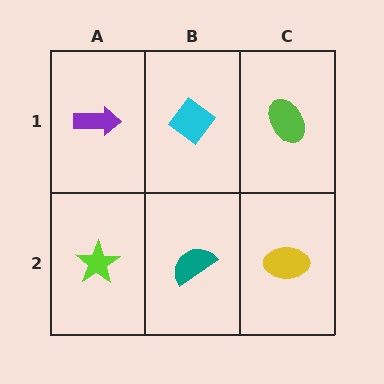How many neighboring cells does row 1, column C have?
2.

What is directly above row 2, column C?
A lime ellipse.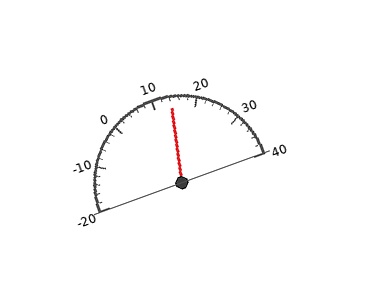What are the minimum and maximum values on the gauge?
The gauge ranges from -20 to 40.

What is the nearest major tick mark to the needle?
The nearest major tick mark is 10.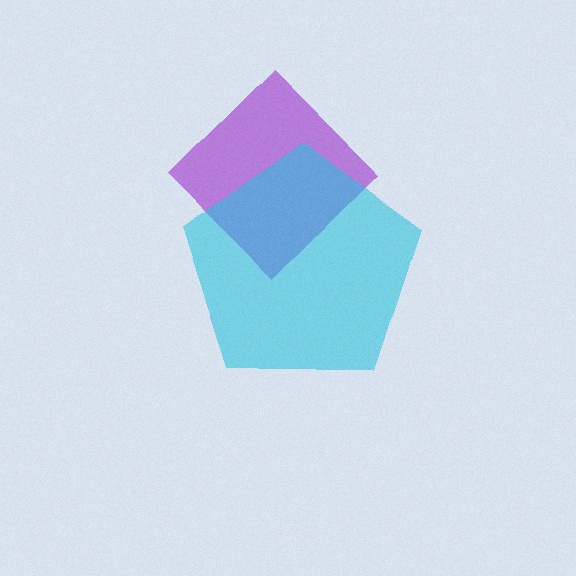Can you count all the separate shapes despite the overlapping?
Yes, there are 2 separate shapes.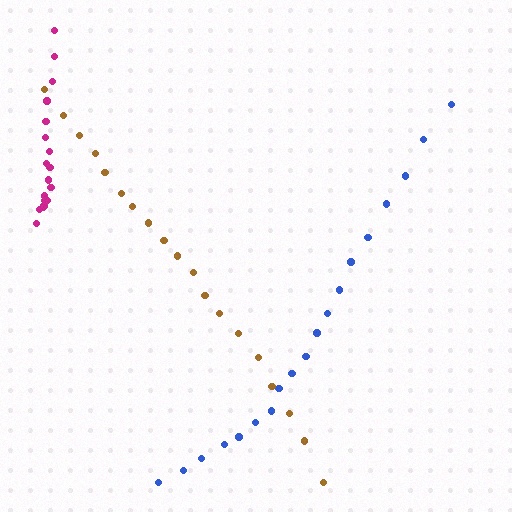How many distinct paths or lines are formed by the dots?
There are 3 distinct paths.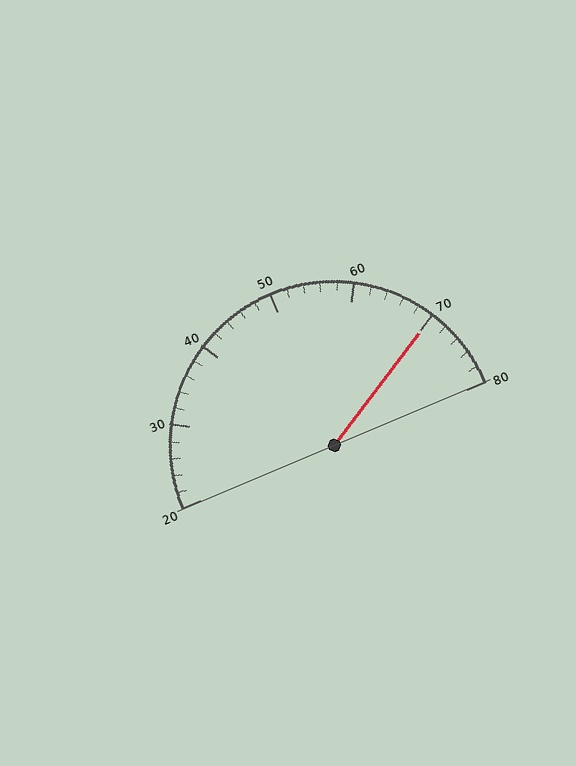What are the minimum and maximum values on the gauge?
The gauge ranges from 20 to 80.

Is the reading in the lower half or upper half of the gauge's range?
The reading is in the upper half of the range (20 to 80).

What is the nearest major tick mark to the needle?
The nearest major tick mark is 70.